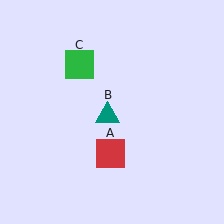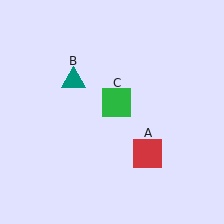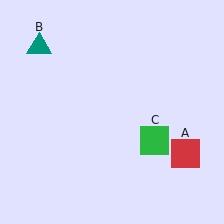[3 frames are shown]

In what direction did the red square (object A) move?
The red square (object A) moved right.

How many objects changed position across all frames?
3 objects changed position: red square (object A), teal triangle (object B), green square (object C).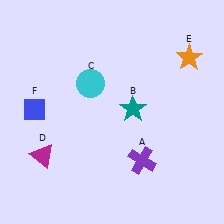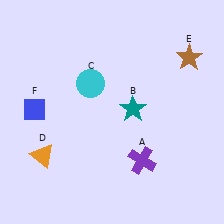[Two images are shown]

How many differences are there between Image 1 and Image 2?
There are 2 differences between the two images.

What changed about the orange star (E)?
In Image 1, E is orange. In Image 2, it changed to brown.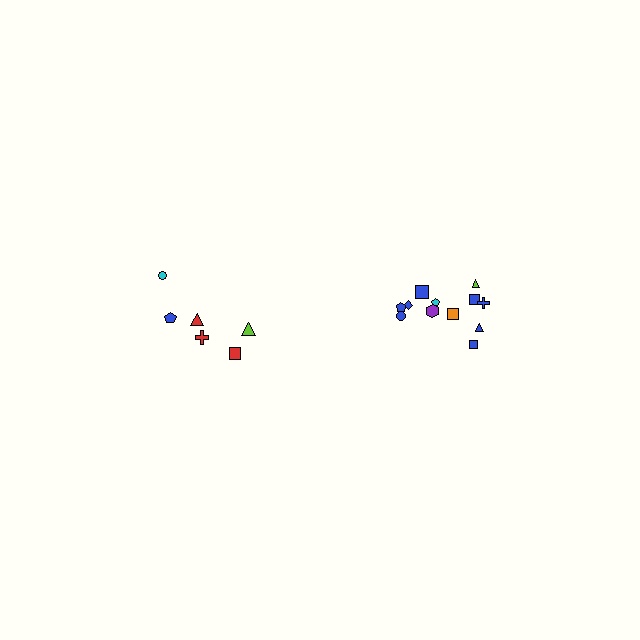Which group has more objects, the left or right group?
The right group.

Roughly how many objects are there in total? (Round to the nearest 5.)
Roughly 20 objects in total.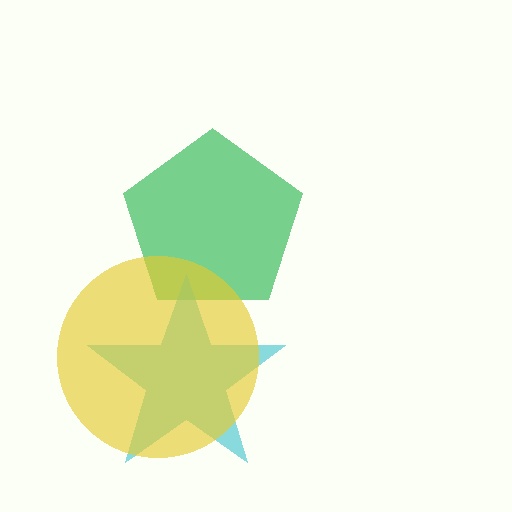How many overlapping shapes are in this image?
There are 3 overlapping shapes in the image.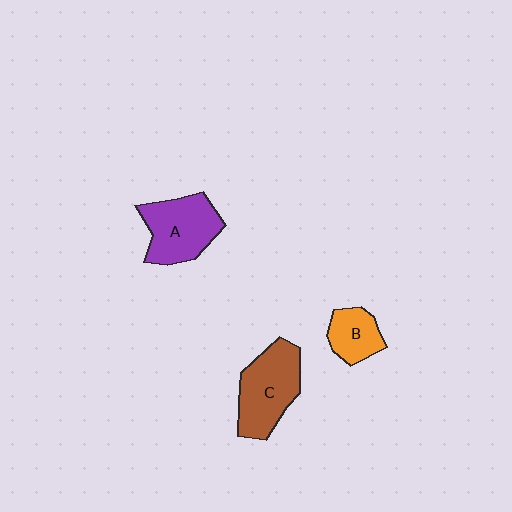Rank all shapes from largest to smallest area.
From largest to smallest: C (brown), A (purple), B (orange).